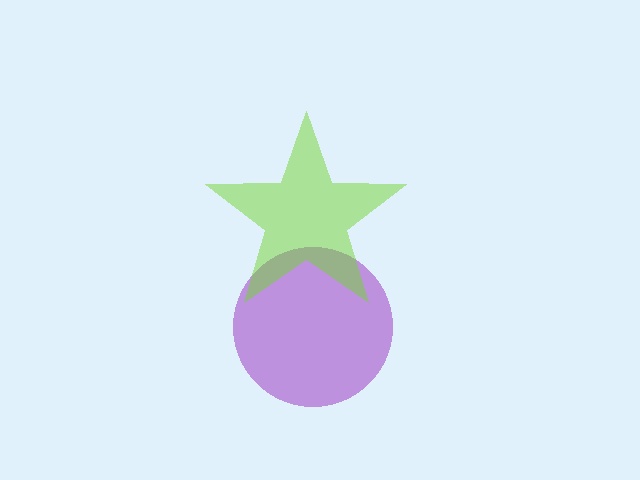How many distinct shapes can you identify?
There are 2 distinct shapes: a purple circle, a lime star.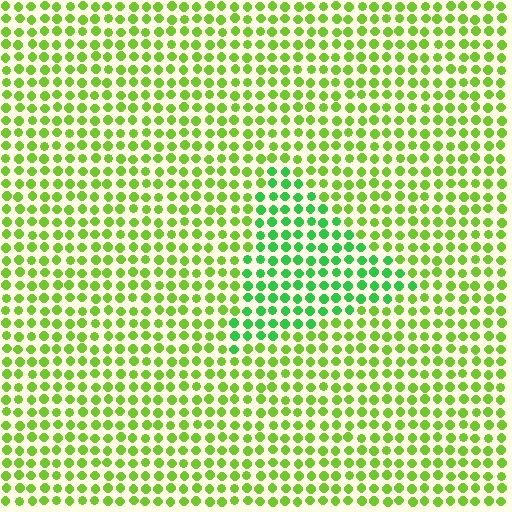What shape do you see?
I see a triangle.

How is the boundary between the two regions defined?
The boundary is defined purely by a slight shift in hue (about 35 degrees). Spacing, size, and orientation are identical on both sides.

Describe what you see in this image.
The image is filled with small lime elements in a uniform arrangement. A triangle-shaped region is visible where the elements are tinted to a slightly different hue, forming a subtle color boundary.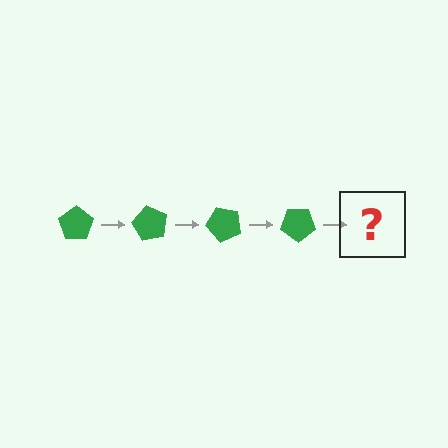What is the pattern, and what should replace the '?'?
The pattern is that the pentagon rotates 60 degrees each step. The '?' should be a green pentagon rotated 240 degrees.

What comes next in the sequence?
The next element should be a green pentagon rotated 240 degrees.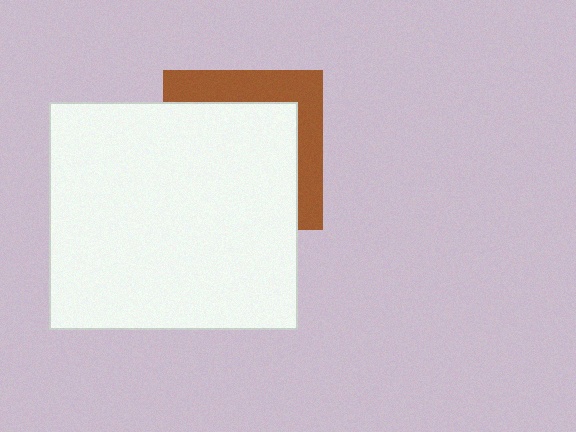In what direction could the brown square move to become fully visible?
The brown square could move toward the upper-right. That would shift it out from behind the white rectangle entirely.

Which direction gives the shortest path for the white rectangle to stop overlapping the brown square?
Moving toward the lower-left gives the shortest separation.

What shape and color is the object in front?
The object in front is a white rectangle.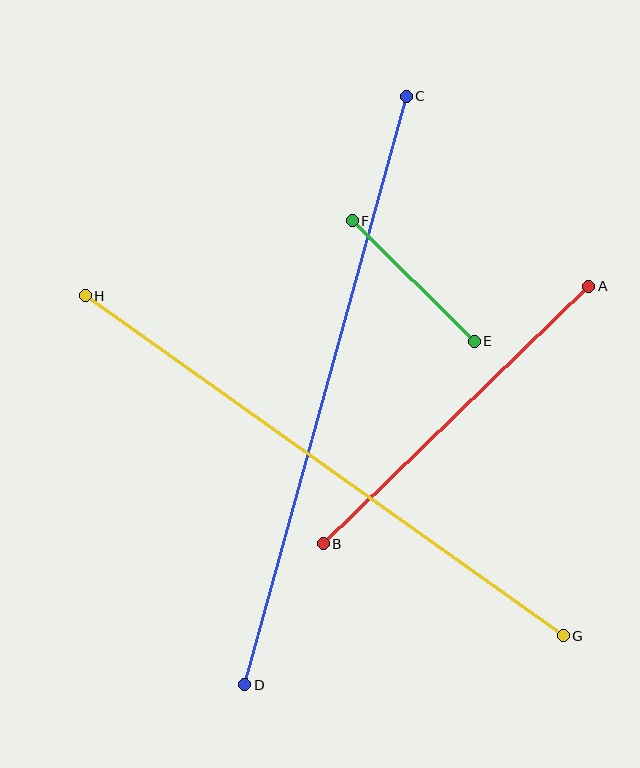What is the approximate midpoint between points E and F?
The midpoint is at approximately (413, 281) pixels.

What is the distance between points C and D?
The distance is approximately 610 pixels.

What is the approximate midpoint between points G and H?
The midpoint is at approximately (324, 466) pixels.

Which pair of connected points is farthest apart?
Points C and D are farthest apart.